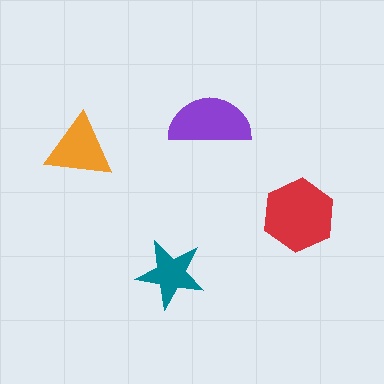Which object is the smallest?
The teal star.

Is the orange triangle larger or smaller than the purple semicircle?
Smaller.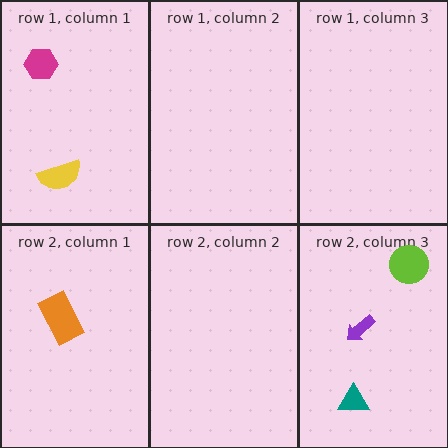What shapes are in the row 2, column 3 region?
The purple arrow, the lime circle, the teal triangle.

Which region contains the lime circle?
The row 2, column 3 region.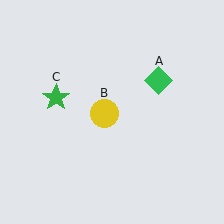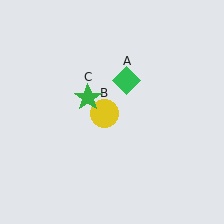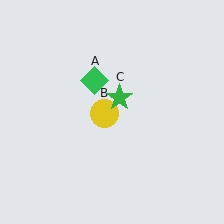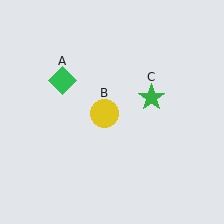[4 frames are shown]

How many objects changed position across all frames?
2 objects changed position: green diamond (object A), green star (object C).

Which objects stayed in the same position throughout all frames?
Yellow circle (object B) remained stationary.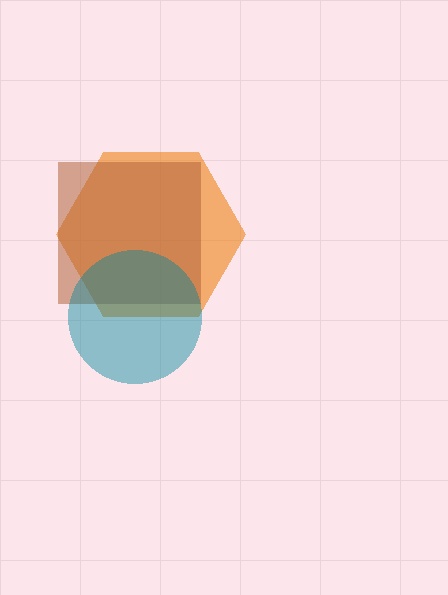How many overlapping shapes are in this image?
There are 3 overlapping shapes in the image.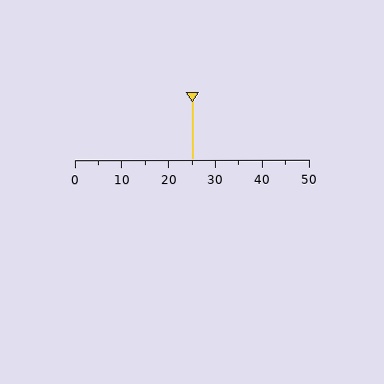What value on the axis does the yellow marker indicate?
The marker indicates approximately 25.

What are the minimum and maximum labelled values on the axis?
The axis runs from 0 to 50.